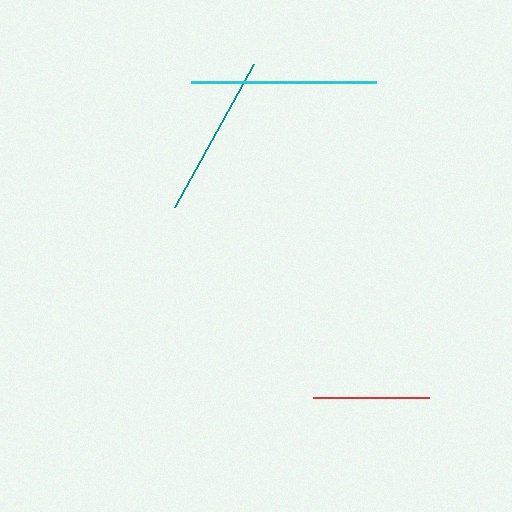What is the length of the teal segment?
The teal segment is approximately 163 pixels long.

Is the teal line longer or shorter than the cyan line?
The cyan line is longer than the teal line.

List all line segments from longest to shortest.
From longest to shortest: cyan, teal, red.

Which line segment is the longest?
The cyan line is the longest at approximately 185 pixels.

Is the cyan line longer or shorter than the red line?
The cyan line is longer than the red line.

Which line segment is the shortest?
The red line is the shortest at approximately 117 pixels.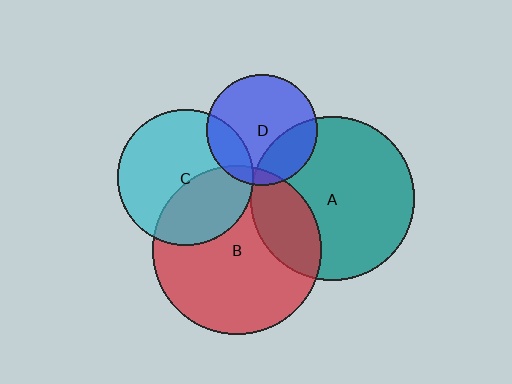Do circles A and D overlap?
Yes.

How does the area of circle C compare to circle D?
Approximately 1.5 times.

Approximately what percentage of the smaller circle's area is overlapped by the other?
Approximately 25%.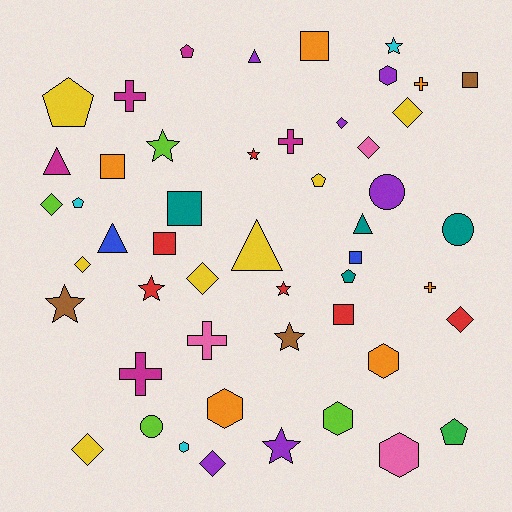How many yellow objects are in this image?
There are 7 yellow objects.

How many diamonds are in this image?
There are 9 diamonds.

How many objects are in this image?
There are 50 objects.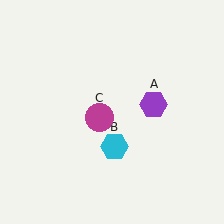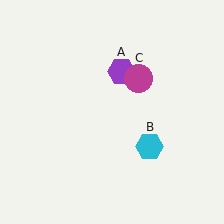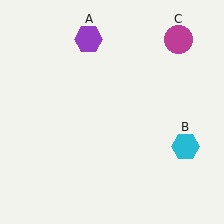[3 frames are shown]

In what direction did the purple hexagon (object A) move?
The purple hexagon (object A) moved up and to the left.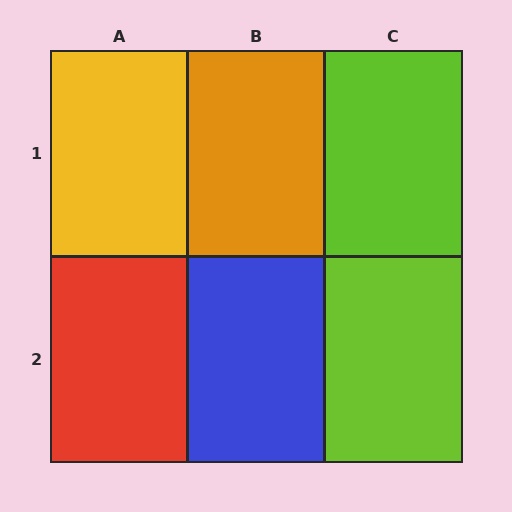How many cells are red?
1 cell is red.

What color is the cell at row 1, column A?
Yellow.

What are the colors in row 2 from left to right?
Red, blue, lime.